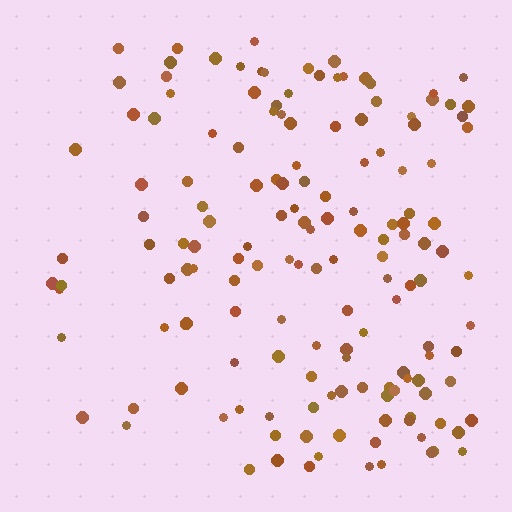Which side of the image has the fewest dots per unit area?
The left.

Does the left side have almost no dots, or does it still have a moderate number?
Still a moderate number, just noticeably fewer than the right.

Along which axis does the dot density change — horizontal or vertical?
Horizontal.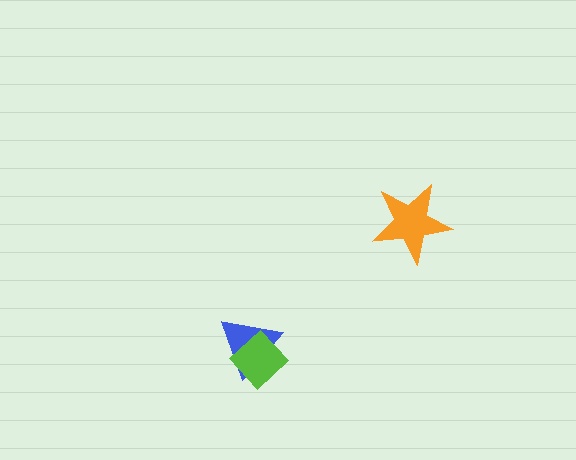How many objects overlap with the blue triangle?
1 object overlaps with the blue triangle.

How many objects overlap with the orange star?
0 objects overlap with the orange star.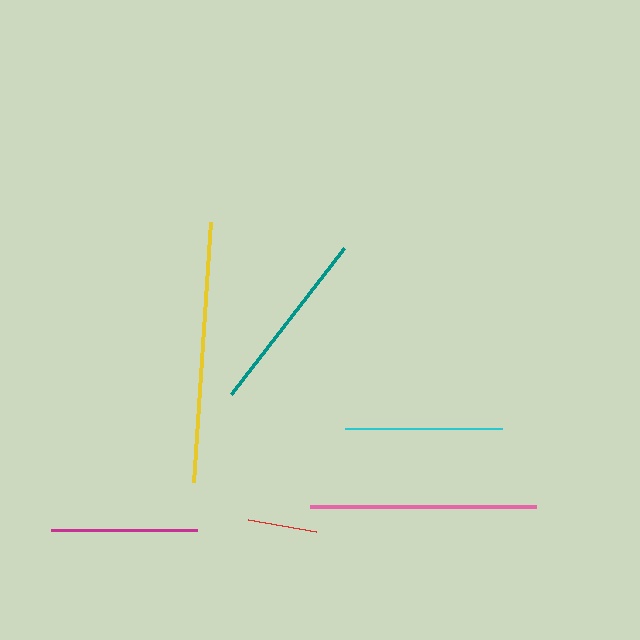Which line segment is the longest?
The yellow line is the longest at approximately 260 pixels.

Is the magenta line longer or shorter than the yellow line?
The yellow line is longer than the magenta line.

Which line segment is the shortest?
The red line is the shortest at approximately 69 pixels.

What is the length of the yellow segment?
The yellow segment is approximately 260 pixels long.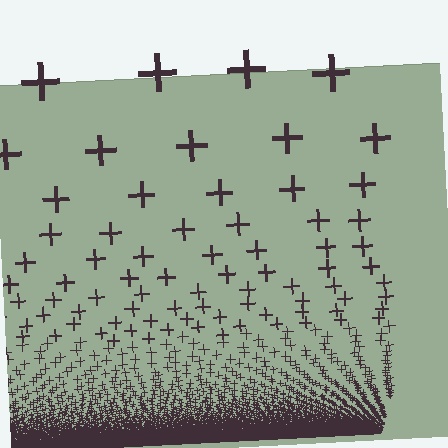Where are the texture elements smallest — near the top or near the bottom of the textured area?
Near the bottom.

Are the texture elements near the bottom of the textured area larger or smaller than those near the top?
Smaller. The gradient is inverted — elements near the bottom are smaller and denser.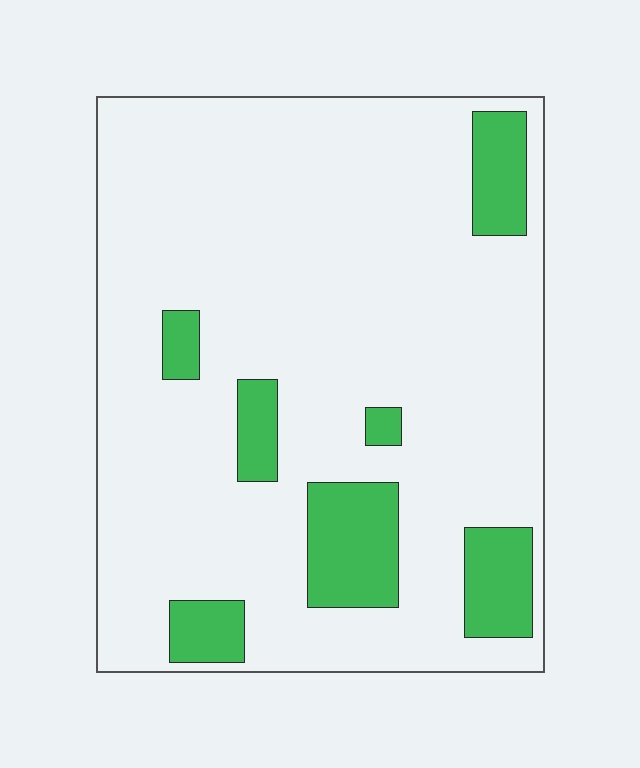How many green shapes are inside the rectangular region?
7.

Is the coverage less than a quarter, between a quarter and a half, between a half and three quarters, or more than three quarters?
Less than a quarter.